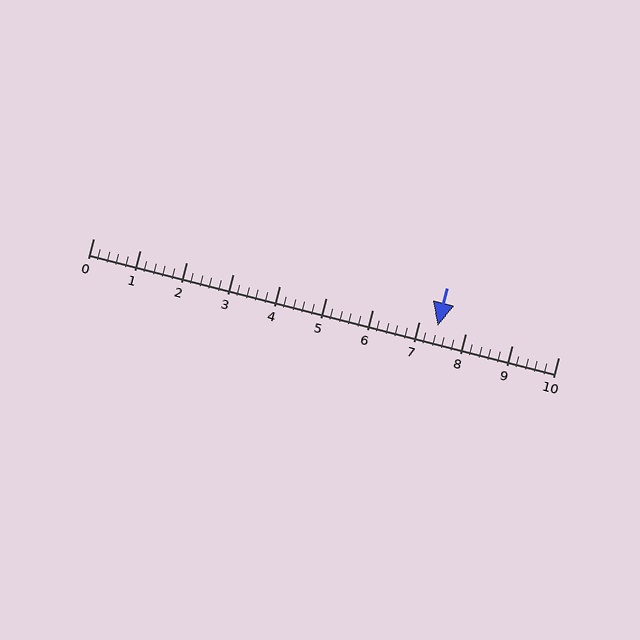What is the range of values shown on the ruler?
The ruler shows values from 0 to 10.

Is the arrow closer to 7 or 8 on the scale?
The arrow is closer to 7.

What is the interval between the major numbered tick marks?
The major tick marks are spaced 1 units apart.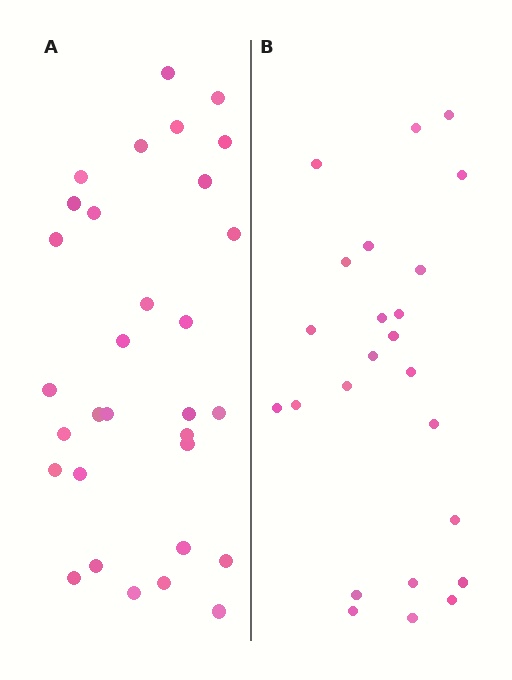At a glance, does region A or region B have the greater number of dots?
Region A (the left region) has more dots.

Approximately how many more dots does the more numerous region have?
Region A has roughly 8 or so more dots than region B.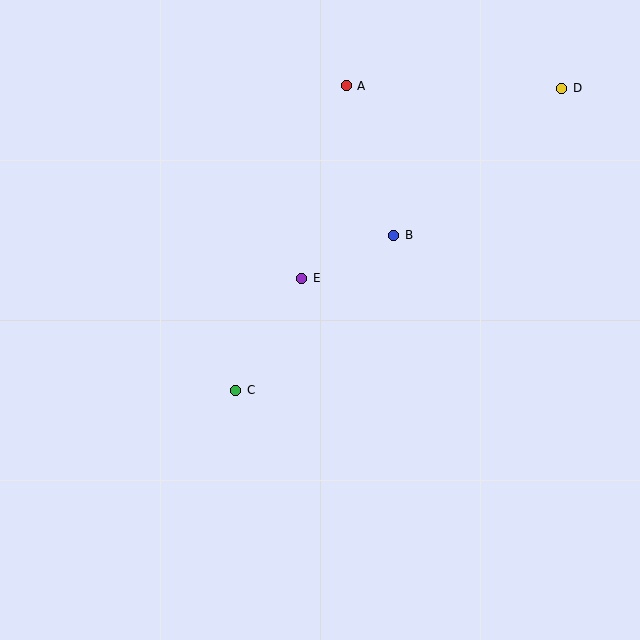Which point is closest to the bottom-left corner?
Point C is closest to the bottom-left corner.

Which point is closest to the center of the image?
Point E at (302, 278) is closest to the center.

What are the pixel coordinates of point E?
Point E is at (302, 278).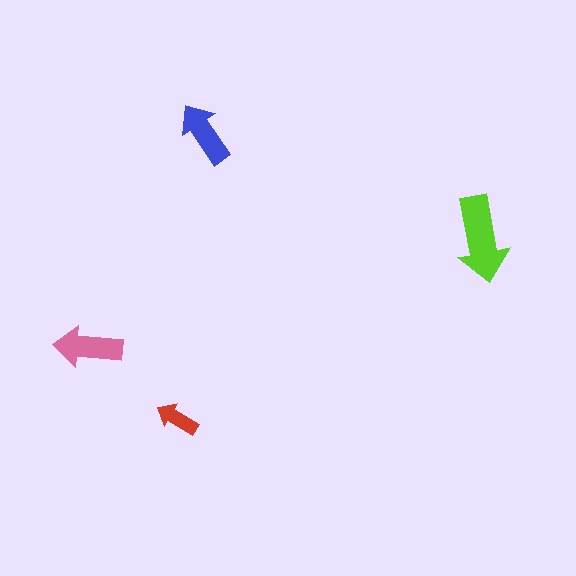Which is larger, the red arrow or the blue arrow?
The blue one.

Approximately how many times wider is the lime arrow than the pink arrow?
About 1.5 times wider.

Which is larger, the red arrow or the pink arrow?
The pink one.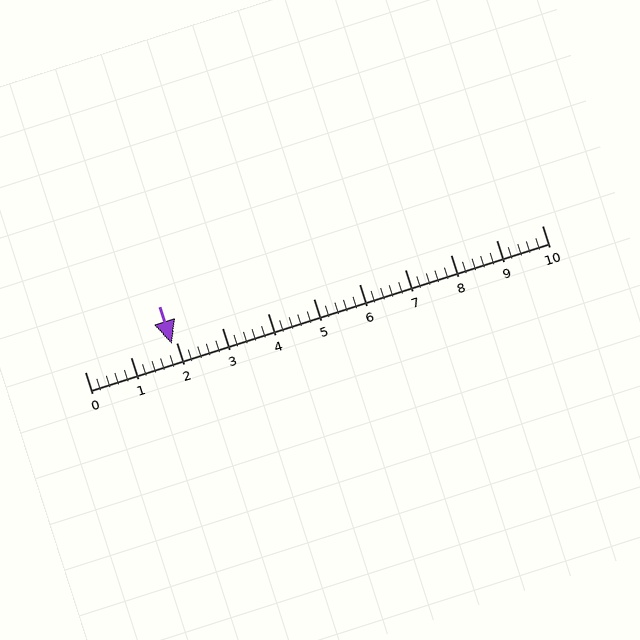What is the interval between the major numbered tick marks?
The major tick marks are spaced 1 units apart.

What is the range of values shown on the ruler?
The ruler shows values from 0 to 10.